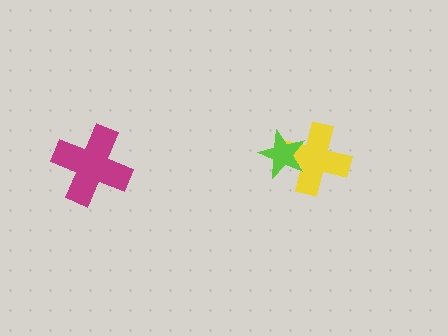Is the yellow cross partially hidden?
Yes, it is partially covered by another shape.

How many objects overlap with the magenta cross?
0 objects overlap with the magenta cross.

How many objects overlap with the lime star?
1 object overlaps with the lime star.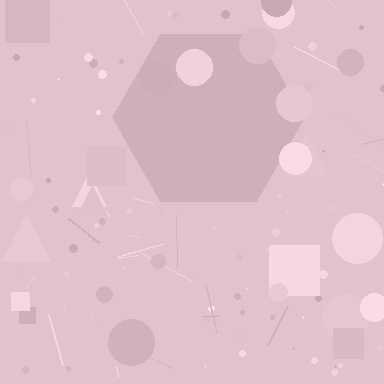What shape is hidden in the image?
A hexagon is hidden in the image.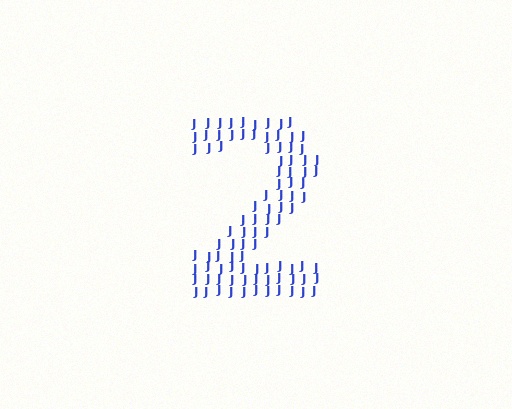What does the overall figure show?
The overall figure shows the digit 2.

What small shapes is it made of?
It is made of small letter J's.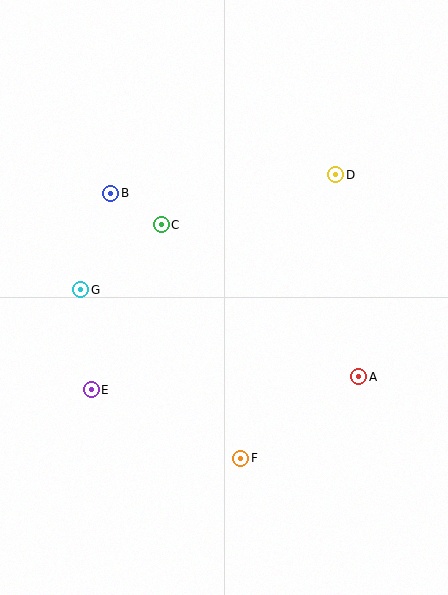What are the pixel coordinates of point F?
Point F is at (241, 458).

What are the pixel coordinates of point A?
Point A is at (359, 377).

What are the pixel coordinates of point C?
Point C is at (161, 225).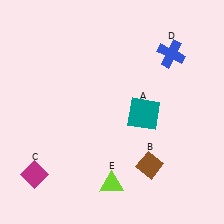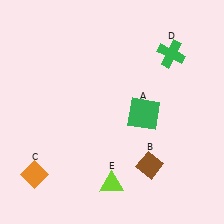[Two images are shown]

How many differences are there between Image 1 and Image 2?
There are 3 differences between the two images.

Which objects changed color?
A changed from teal to green. C changed from magenta to orange. D changed from blue to green.